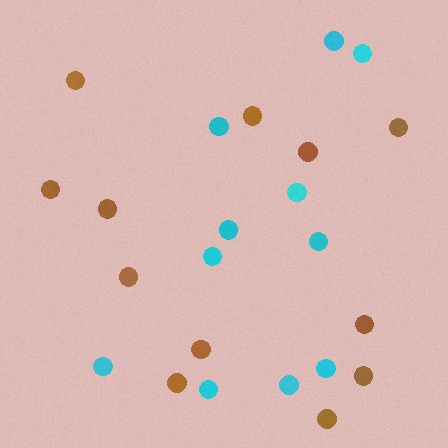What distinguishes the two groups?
There are 2 groups: one group of cyan circles (11) and one group of brown circles (12).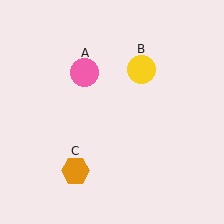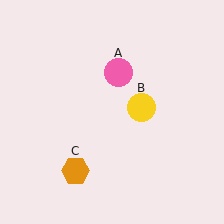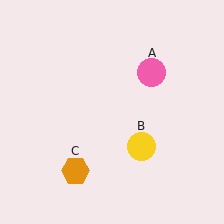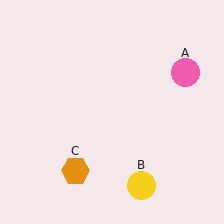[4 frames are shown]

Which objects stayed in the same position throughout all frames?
Orange hexagon (object C) remained stationary.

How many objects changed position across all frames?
2 objects changed position: pink circle (object A), yellow circle (object B).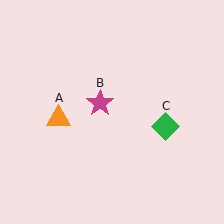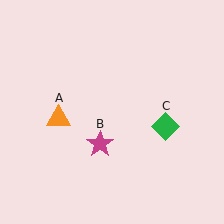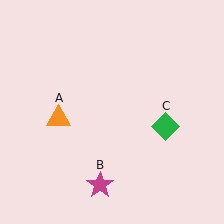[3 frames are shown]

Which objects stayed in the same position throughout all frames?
Orange triangle (object A) and green diamond (object C) remained stationary.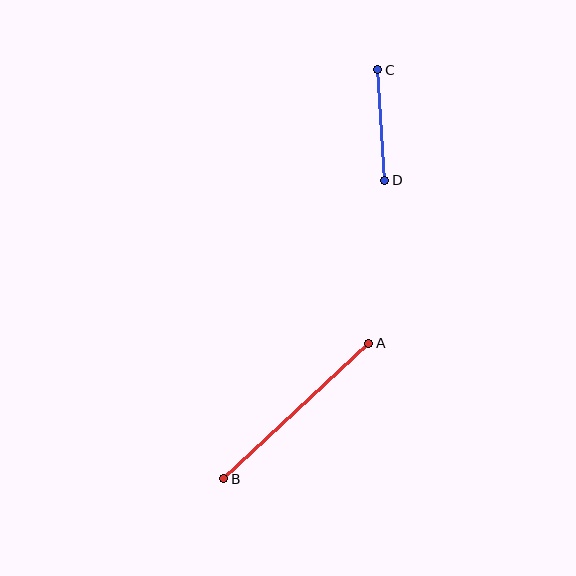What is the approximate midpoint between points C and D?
The midpoint is at approximately (381, 125) pixels.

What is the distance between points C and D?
The distance is approximately 111 pixels.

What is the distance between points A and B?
The distance is approximately 198 pixels.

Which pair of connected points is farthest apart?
Points A and B are farthest apart.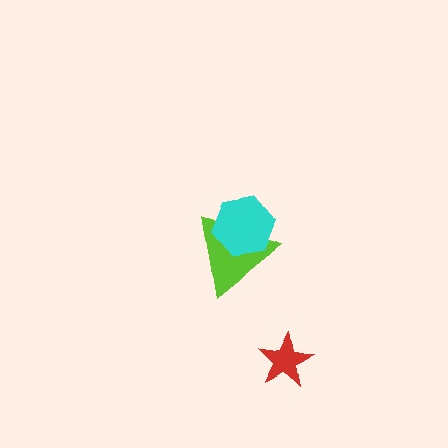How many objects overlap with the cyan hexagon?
1 object overlaps with the cyan hexagon.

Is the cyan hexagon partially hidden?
No, no other shape covers it.